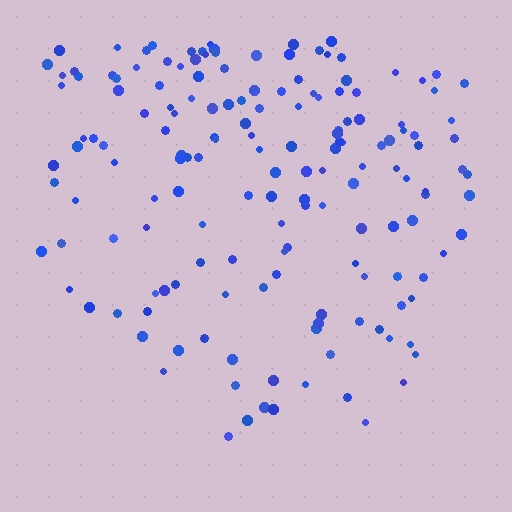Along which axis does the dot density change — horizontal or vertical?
Vertical.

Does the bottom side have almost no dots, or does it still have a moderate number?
Still a moderate number, just noticeably fewer than the top.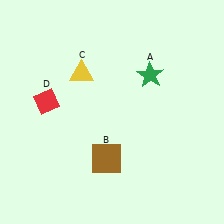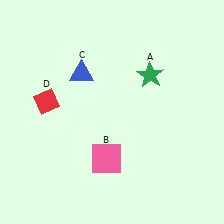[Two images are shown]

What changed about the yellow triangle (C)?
In Image 1, C is yellow. In Image 2, it changed to blue.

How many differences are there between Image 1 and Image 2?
There are 2 differences between the two images.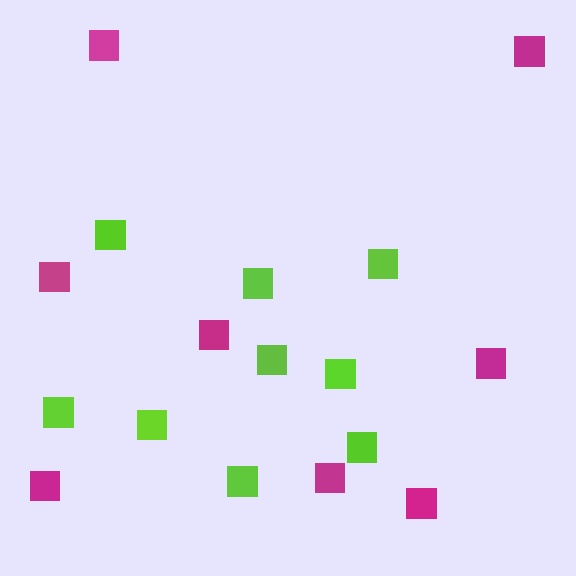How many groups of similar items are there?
There are 2 groups: one group of magenta squares (8) and one group of lime squares (9).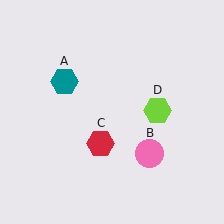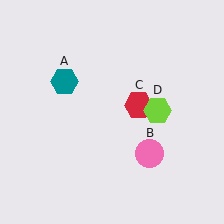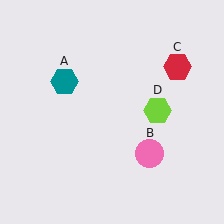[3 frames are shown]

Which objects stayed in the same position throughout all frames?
Teal hexagon (object A) and pink circle (object B) and lime hexagon (object D) remained stationary.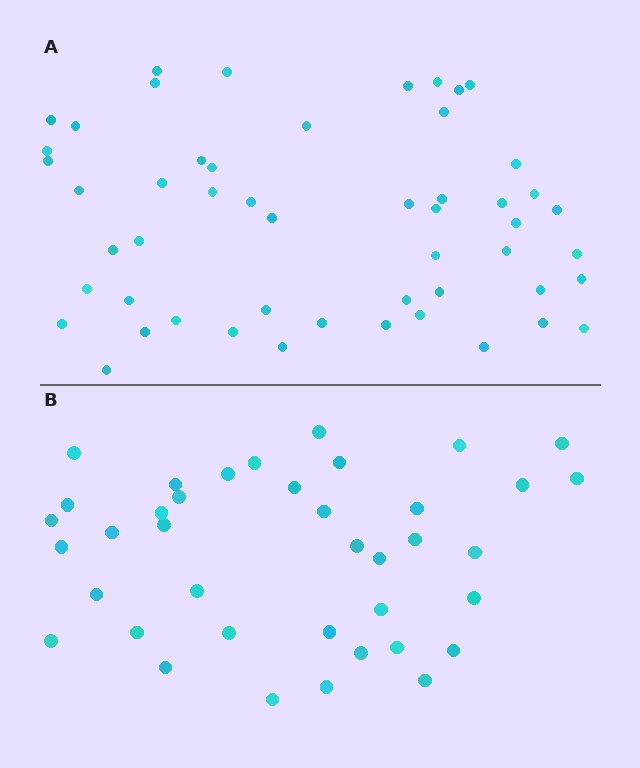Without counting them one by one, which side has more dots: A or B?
Region A (the top region) has more dots.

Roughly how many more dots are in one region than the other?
Region A has approximately 15 more dots than region B.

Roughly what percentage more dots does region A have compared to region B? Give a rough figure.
About 35% more.